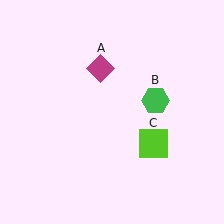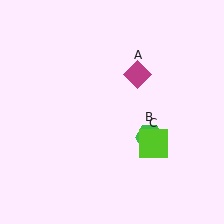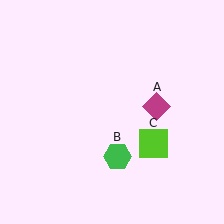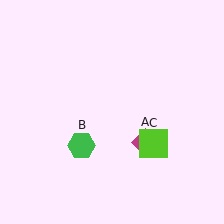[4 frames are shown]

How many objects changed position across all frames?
2 objects changed position: magenta diamond (object A), green hexagon (object B).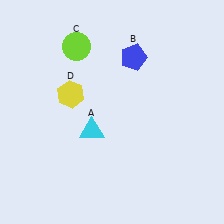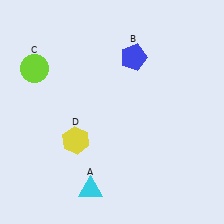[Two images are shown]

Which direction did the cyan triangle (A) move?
The cyan triangle (A) moved down.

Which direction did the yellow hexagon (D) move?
The yellow hexagon (D) moved down.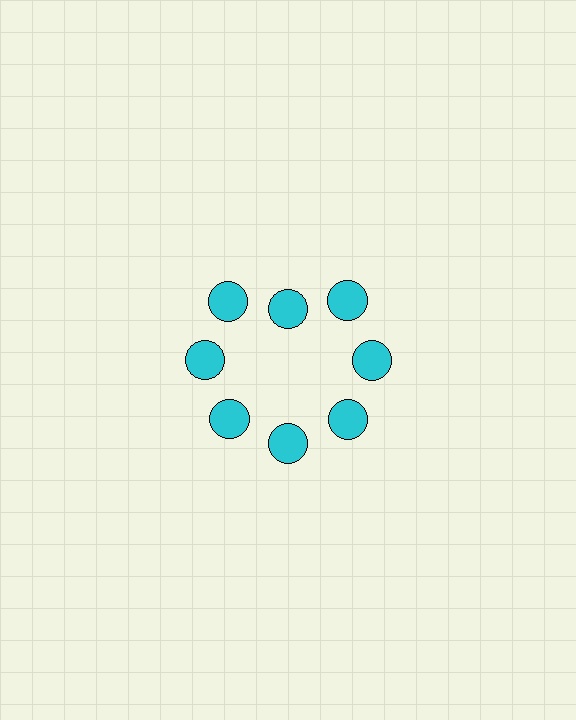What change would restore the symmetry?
The symmetry would be restored by moving it outward, back onto the ring so that all 8 circles sit at equal angles and equal distance from the center.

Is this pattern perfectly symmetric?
No. The 8 cyan circles are arranged in a ring, but one element near the 12 o'clock position is pulled inward toward the center, breaking the 8-fold rotational symmetry.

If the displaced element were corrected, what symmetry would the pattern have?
It would have 8-fold rotational symmetry — the pattern would map onto itself every 45 degrees.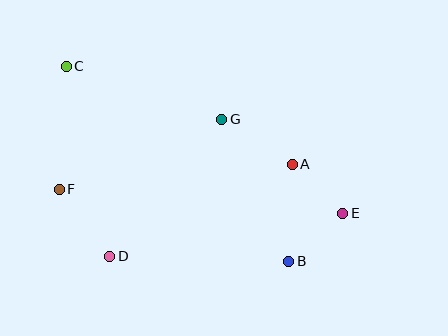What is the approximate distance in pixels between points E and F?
The distance between E and F is approximately 284 pixels.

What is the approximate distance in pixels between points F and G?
The distance between F and G is approximately 177 pixels.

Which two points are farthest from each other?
Points C and E are farthest from each other.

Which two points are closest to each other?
Points A and E are closest to each other.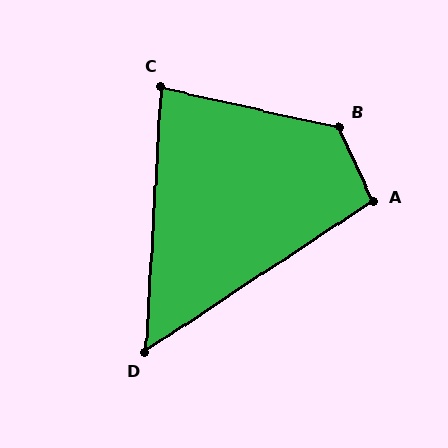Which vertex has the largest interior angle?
B, at approximately 127 degrees.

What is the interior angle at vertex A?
Approximately 99 degrees (obtuse).